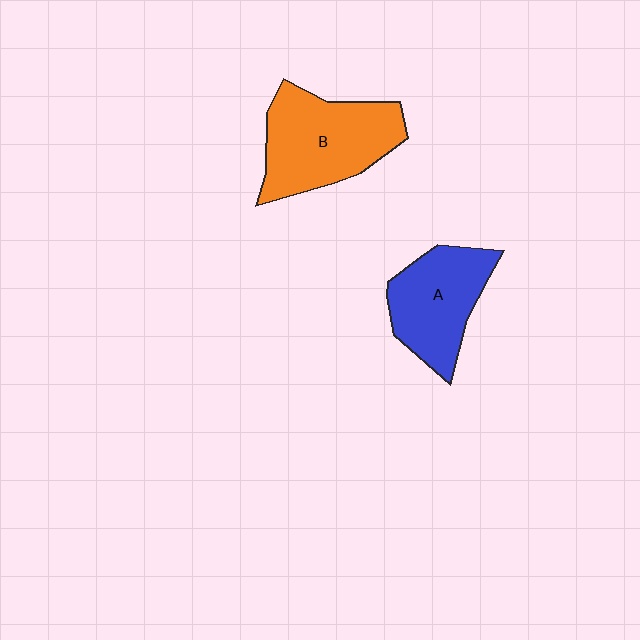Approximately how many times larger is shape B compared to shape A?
Approximately 1.3 times.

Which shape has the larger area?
Shape B (orange).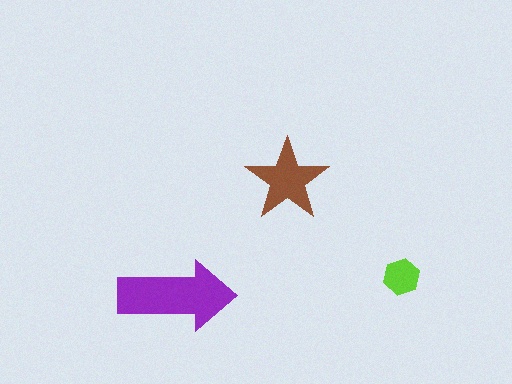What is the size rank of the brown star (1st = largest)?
2nd.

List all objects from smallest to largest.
The lime hexagon, the brown star, the purple arrow.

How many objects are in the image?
There are 3 objects in the image.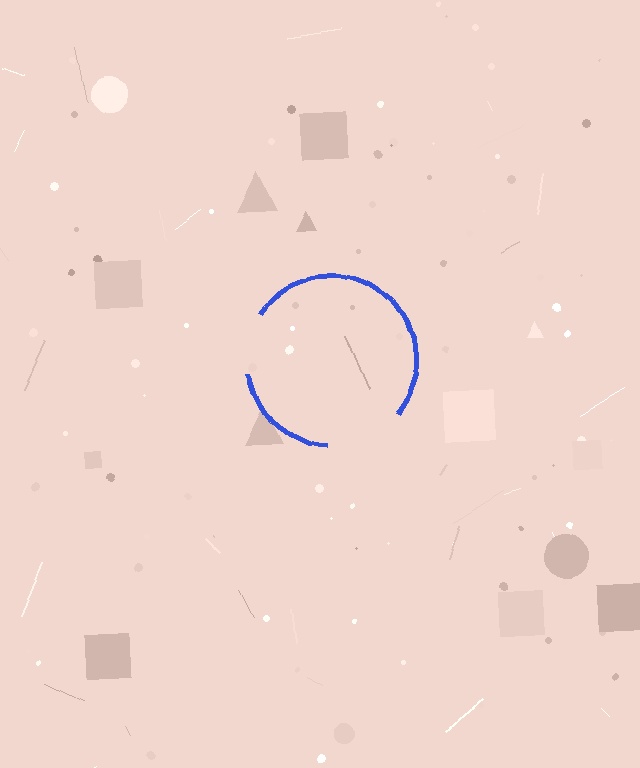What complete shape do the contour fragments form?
The contour fragments form a circle.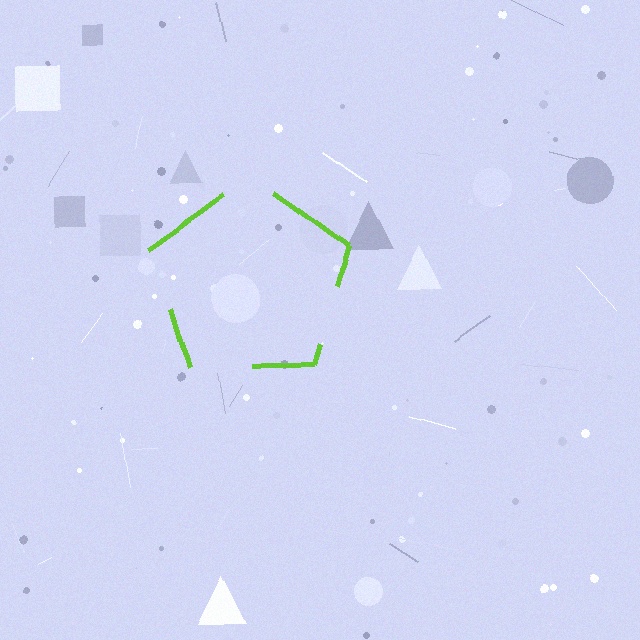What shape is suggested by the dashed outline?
The dashed outline suggests a pentagon.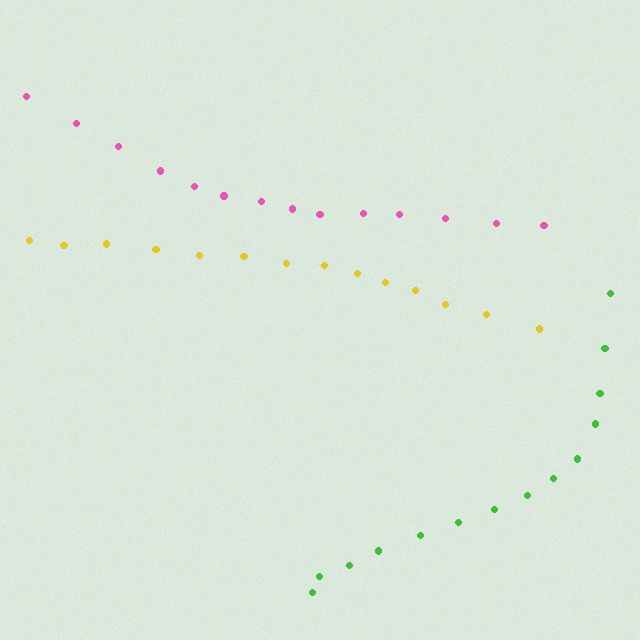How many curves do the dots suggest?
There are 3 distinct paths.